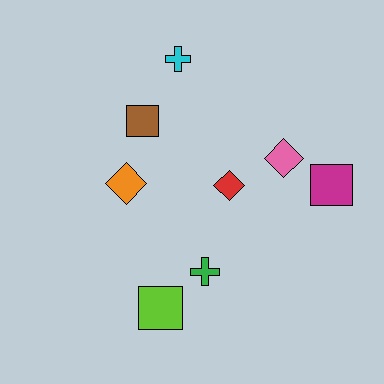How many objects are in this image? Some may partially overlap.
There are 8 objects.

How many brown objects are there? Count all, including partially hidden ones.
There is 1 brown object.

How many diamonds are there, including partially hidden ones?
There are 3 diamonds.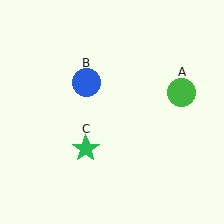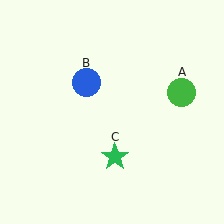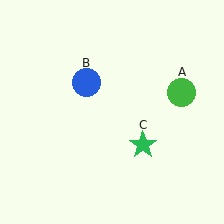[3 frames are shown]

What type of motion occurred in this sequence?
The green star (object C) rotated counterclockwise around the center of the scene.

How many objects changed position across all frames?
1 object changed position: green star (object C).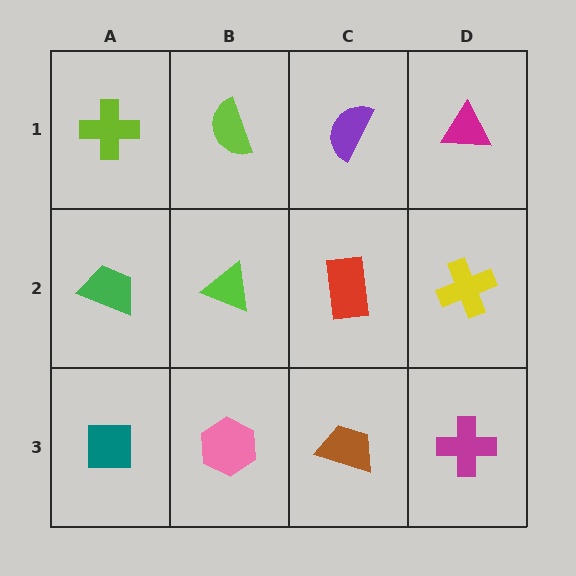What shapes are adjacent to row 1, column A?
A green trapezoid (row 2, column A), a lime semicircle (row 1, column B).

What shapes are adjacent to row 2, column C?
A purple semicircle (row 1, column C), a brown trapezoid (row 3, column C), a lime triangle (row 2, column B), a yellow cross (row 2, column D).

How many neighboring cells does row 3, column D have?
2.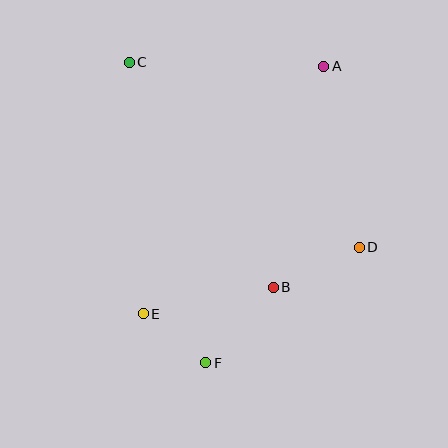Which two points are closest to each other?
Points E and F are closest to each other.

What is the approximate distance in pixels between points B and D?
The distance between B and D is approximately 95 pixels.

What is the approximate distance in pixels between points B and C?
The distance between B and C is approximately 267 pixels.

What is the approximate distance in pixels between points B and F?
The distance between B and F is approximately 101 pixels.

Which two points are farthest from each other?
Points A and F are farthest from each other.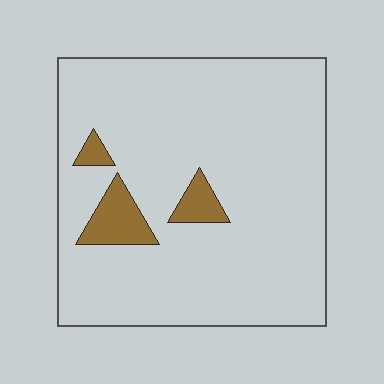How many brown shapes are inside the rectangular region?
3.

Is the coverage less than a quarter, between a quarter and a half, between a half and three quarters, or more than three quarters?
Less than a quarter.